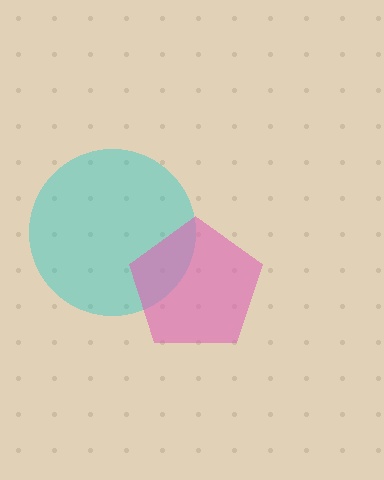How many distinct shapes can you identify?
There are 2 distinct shapes: a cyan circle, a pink pentagon.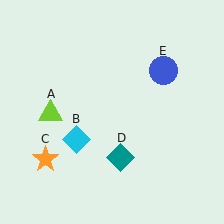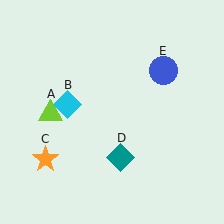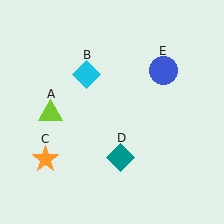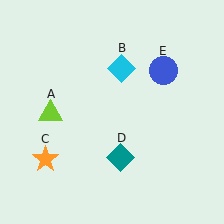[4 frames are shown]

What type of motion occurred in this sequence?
The cyan diamond (object B) rotated clockwise around the center of the scene.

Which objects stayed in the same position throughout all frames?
Lime triangle (object A) and orange star (object C) and teal diamond (object D) and blue circle (object E) remained stationary.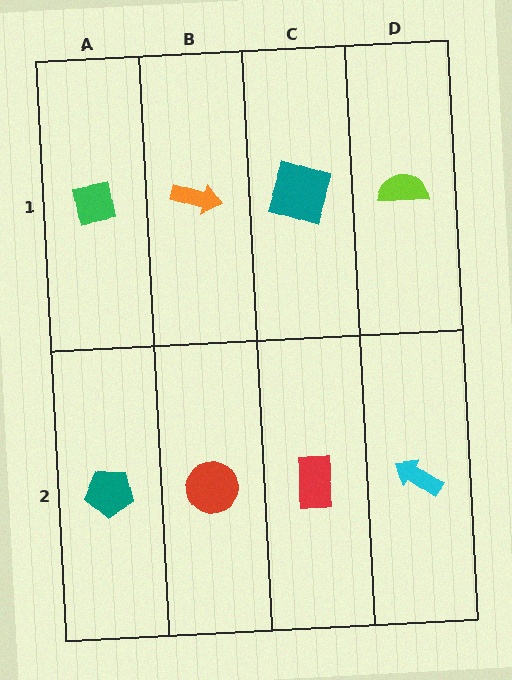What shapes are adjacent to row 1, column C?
A red rectangle (row 2, column C), an orange arrow (row 1, column B), a lime semicircle (row 1, column D).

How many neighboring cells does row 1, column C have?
3.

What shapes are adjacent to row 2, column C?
A teal square (row 1, column C), a red circle (row 2, column B), a cyan arrow (row 2, column D).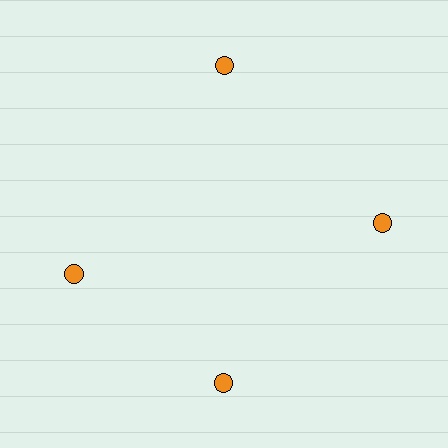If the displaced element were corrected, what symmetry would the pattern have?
It would have 4-fold rotational symmetry — the pattern would map onto itself every 90 degrees.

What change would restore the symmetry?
The symmetry would be restored by rotating it back into even spacing with its neighbors so that all 4 circles sit at equal angles and equal distance from the center.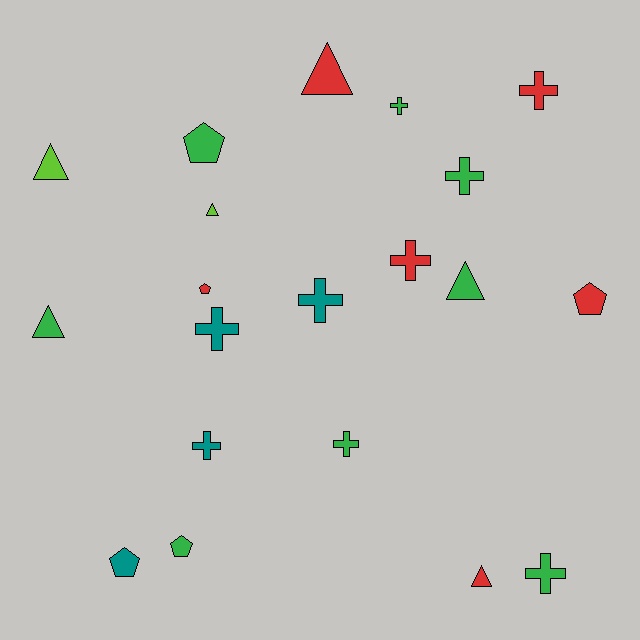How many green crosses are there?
There are 4 green crosses.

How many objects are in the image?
There are 20 objects.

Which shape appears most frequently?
Cross, with 9 objects.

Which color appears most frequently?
Green, with 8 objects.